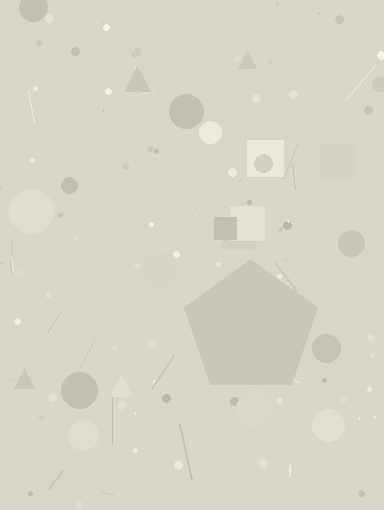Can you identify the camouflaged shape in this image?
The camouflaged shape is a pentagon.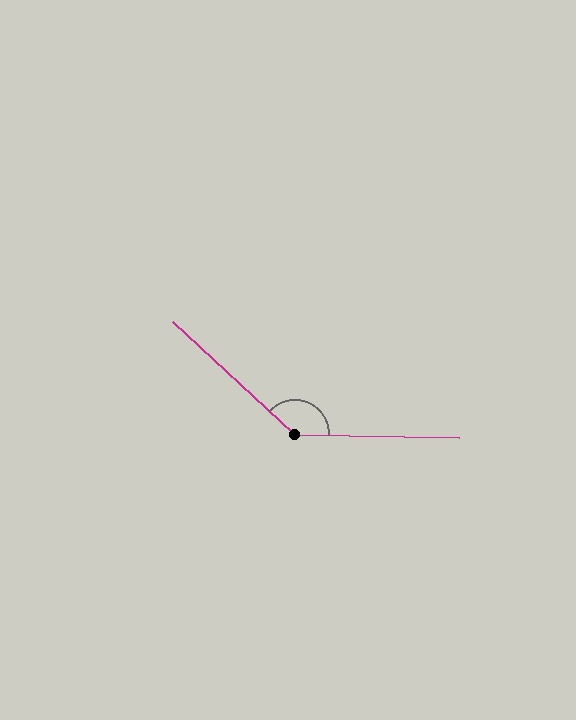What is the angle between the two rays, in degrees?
Approximately 138 degrees.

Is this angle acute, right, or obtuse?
It is obtuse.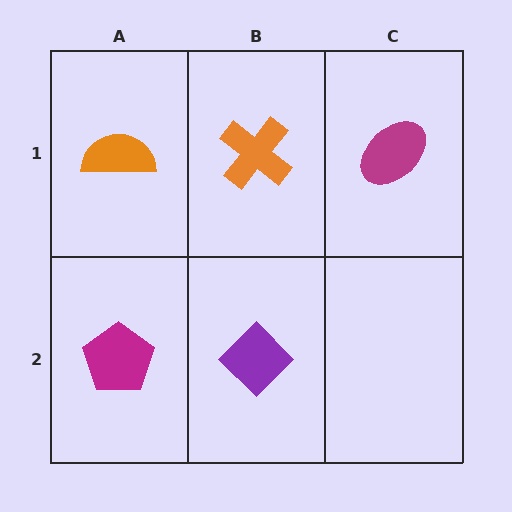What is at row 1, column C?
A magenta ellipse.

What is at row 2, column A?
A magenta pentagon.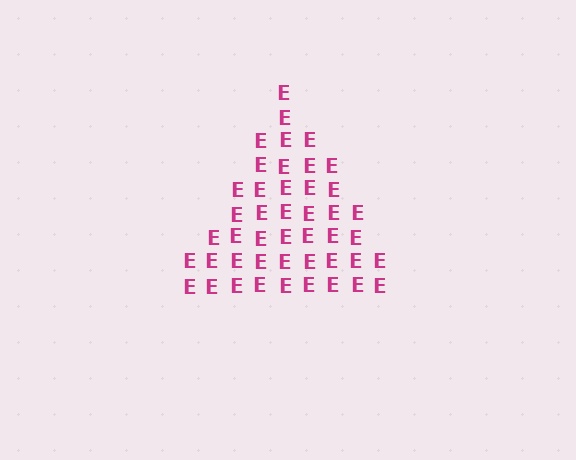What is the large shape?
The large shape is a triangle.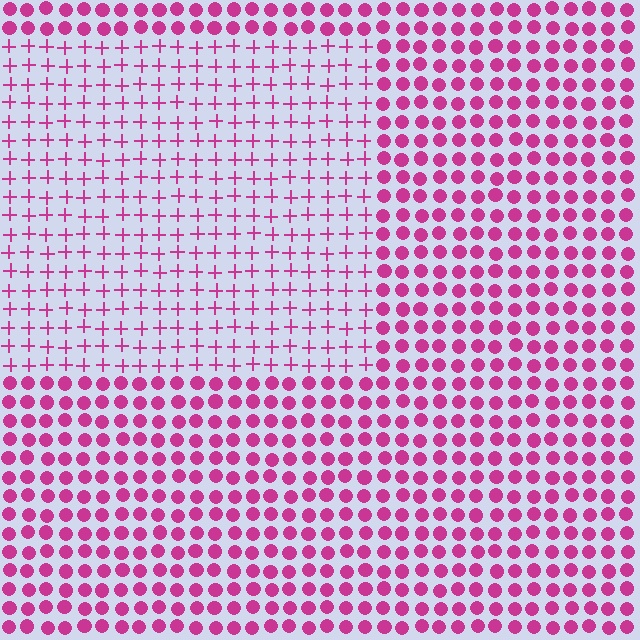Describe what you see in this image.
The image is filled with small magenta elements arranged in a uniform grid. A rectangle-shaped region contains plus signs, while the surrounding area contains circles. The boundary is defined purely by the change in element shape.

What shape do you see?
I see a rectangle.